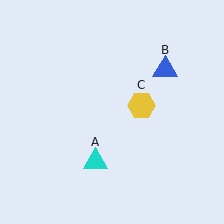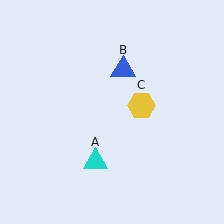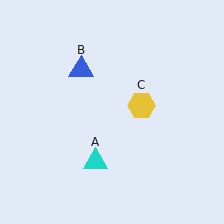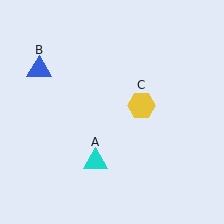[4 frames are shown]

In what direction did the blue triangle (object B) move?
The blue triangle (object B) moved left.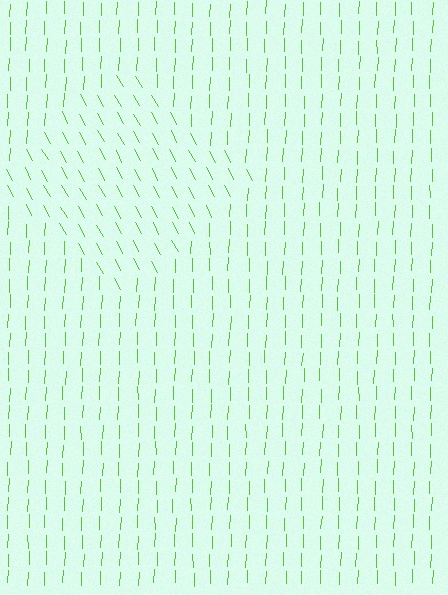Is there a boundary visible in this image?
Yes, there is a texture boundary formed by a change in line orientation.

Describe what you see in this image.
The image is filled with small lime line segments. A diamond region in the image has lines oriented differently from the surrounding lines, creating a visible texture boundary.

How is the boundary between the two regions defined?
The boundary is defined purely by a change in line orientation (approximately 30 degrees difference). All lines are the same color and thickness.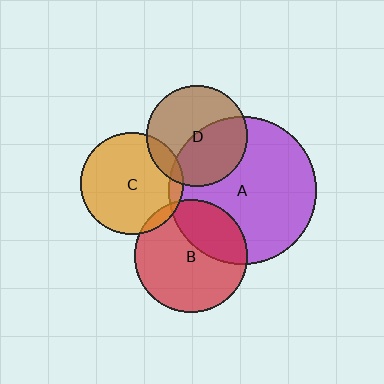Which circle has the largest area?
Circle A (purple).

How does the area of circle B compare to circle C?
Approximately 1.2 times.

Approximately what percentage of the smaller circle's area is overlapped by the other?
Approximately 5%.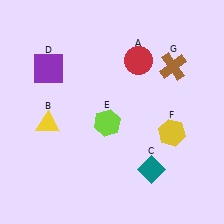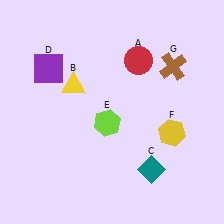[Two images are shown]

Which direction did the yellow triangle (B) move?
The yellow triangle (B) moved up.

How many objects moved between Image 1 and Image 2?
1 object moved between the two images.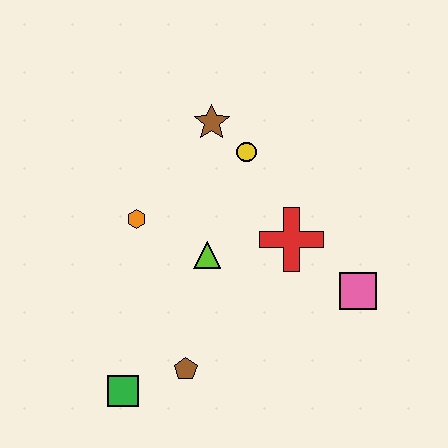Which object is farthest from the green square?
The brown star is farthest from the green square.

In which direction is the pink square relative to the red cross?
The pink square is to the right of the red cross.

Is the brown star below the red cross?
No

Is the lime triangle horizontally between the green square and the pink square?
Yes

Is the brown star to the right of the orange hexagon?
Yes